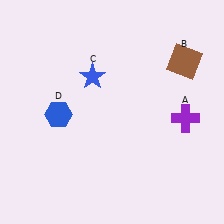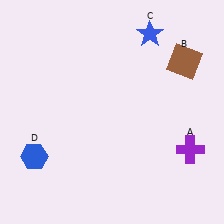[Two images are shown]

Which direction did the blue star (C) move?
The blue star (C) moved right.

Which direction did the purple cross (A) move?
The purple cross (A) moved down.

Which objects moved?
The objects that moved are: the purple cross (A), the blue star (C), the blue hexagon (D).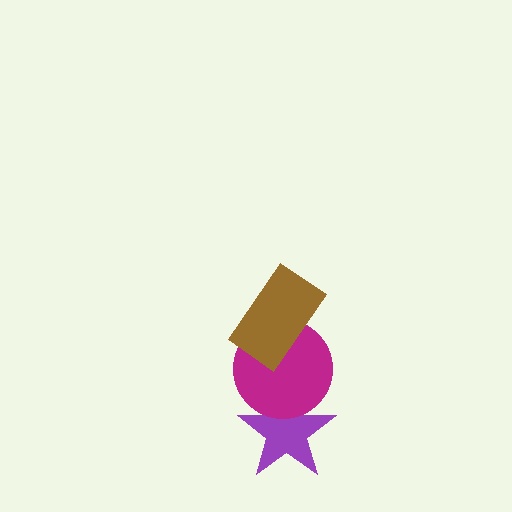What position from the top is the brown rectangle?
The brown rectangle is 1st from the top.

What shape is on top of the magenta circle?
The brown rectangle is on top of the magenta circle.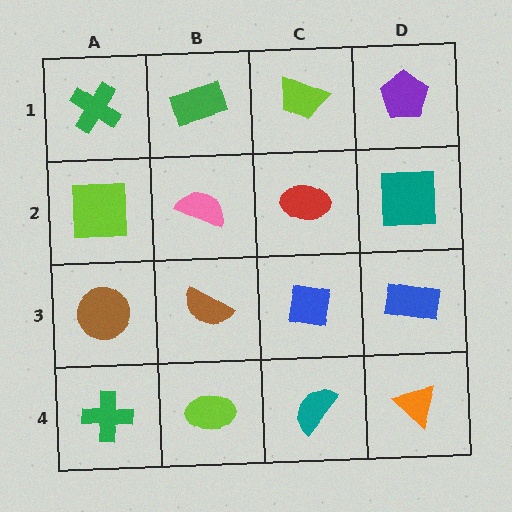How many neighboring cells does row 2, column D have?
3.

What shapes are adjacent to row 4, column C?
A blue square (row 3, column C), a lime ellipse (row 4, column B), an orange triangle (row 4, column D).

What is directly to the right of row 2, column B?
A red ellipse.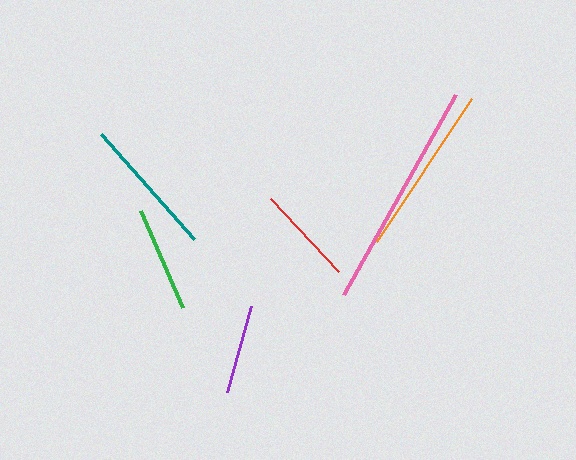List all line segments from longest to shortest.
From longest to shortest: pink, orange, teal, green, red, purple.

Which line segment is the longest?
The pink line is the longest at approximately 230 pixels.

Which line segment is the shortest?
The purple line is the shortest at approximately 89 pixels.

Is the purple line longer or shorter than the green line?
The green line is longer than the purple line.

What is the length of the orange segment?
The orange segment is approximately 172 pixels long.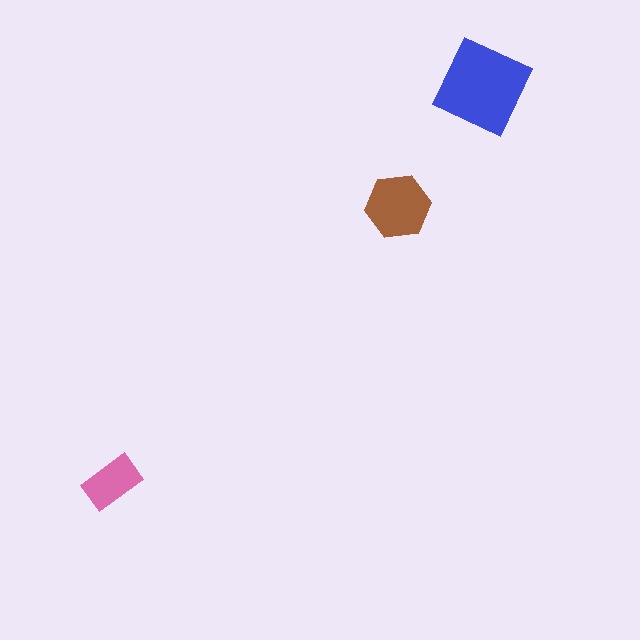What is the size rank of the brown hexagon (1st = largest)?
2nd.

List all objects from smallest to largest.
The pink rectangle, the brown hexagon, the blue diamond.